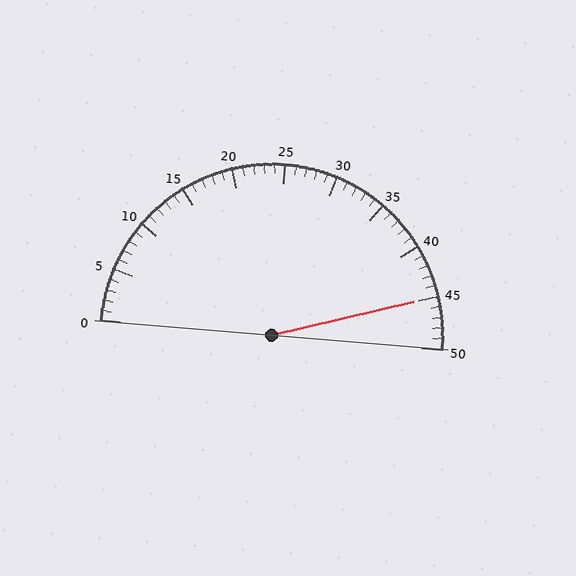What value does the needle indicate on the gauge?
The needle indicates approximately 45.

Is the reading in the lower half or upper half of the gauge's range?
The reading is in the upper half of the range (0 to 50).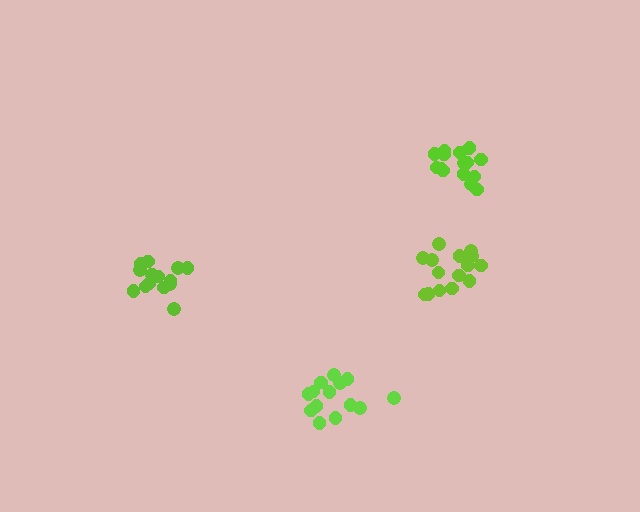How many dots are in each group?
Group 1: 14 dots, Group 2: 17 dots, Group 3: 14 dots, Group 4: 15 dots (60 total).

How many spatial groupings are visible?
There are 4 spatial groupings.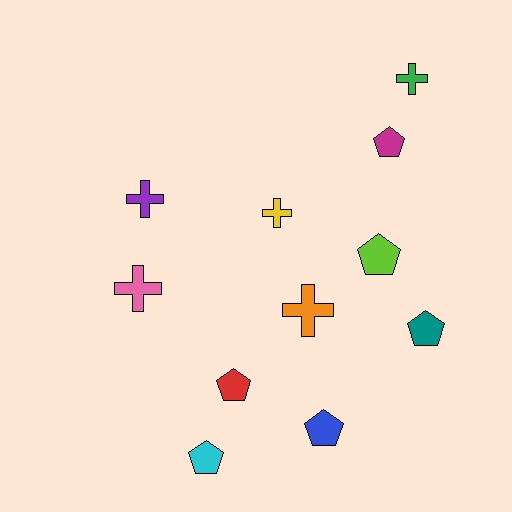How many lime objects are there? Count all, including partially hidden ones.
There is 1 lime object.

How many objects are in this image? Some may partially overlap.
There are 11 objects.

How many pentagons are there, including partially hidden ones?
There are 6 pentagons.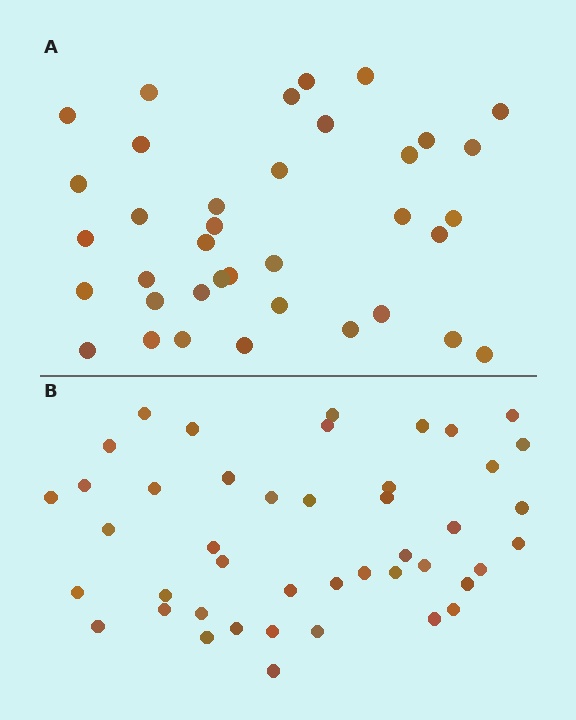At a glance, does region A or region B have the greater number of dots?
Region B (the bottom region) has more dots.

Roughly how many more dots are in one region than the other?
Region B has roughly 8 or so more dots than region A.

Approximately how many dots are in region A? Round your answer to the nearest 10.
About 40 dots. (The exact count is 37, which rounds to 40.)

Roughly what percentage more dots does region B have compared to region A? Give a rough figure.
About 20% more.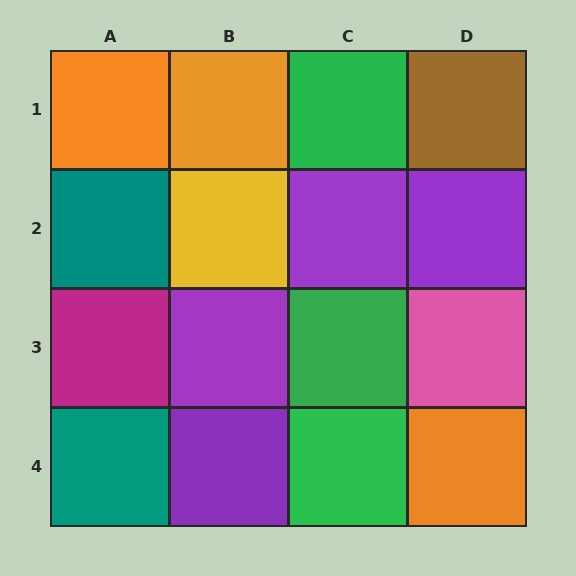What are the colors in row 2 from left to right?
Teal, yellow, purple, purple.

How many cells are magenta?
1 cell is magenta.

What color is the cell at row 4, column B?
Purple.